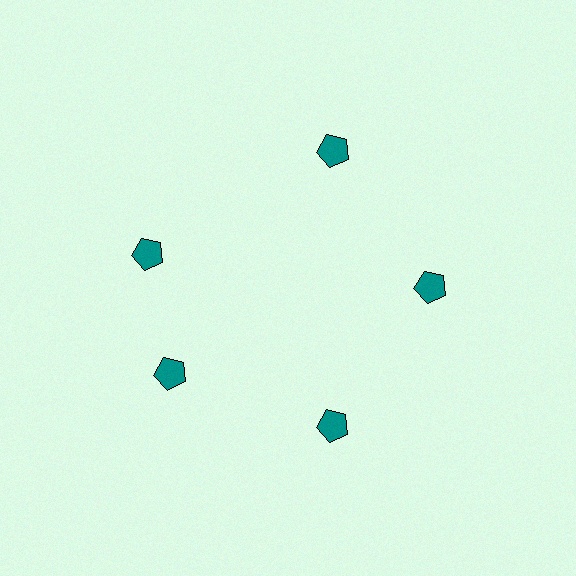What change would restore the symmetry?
The symmetry would be restored by rotating it back into even spacing with its neighbors so that all 5 pentagons sit at equal angles and equal distance from the center.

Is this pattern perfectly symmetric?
No. The 5 teal pentagons are arranged in a ring, but one element near the 10 o'clock position is rotated out of alignment along the ring, breaking the 5-fold rotational symmetry.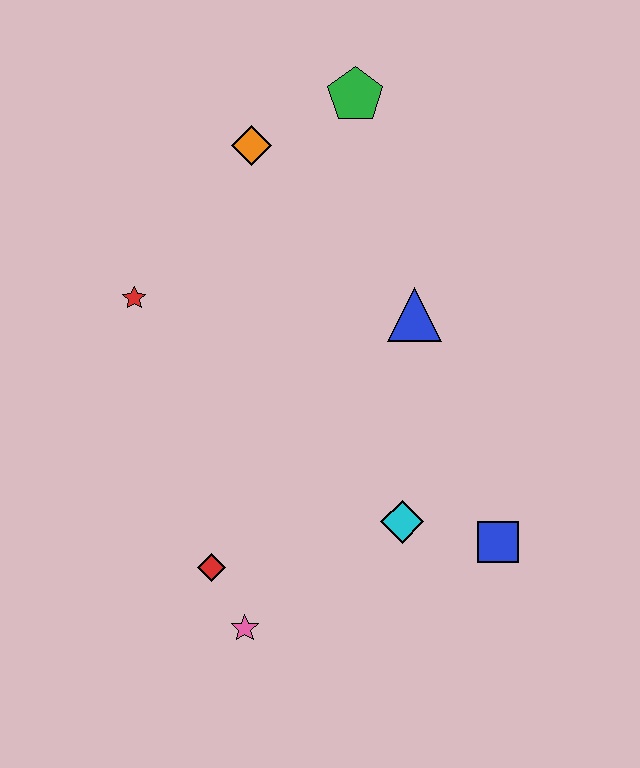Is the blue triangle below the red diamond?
No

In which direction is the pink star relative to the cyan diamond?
The pink star is to the left of the cyan diamond.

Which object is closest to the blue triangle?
The cyan diamond is closest to the blue triangle.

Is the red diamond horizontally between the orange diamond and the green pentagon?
No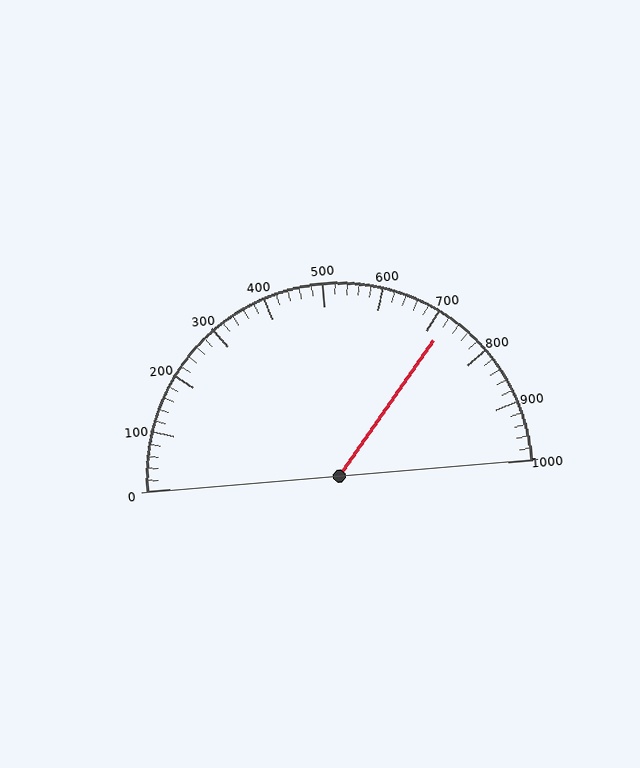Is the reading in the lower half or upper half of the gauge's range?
The reading is in the upper half of the range (0 to 1000).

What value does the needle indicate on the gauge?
The needle indicates approximately 720.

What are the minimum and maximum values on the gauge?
The gauge ranges from 0 to 1000.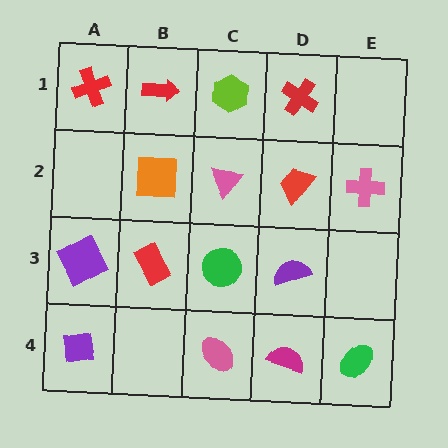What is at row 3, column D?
A purple semicircle.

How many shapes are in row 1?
4 shapes.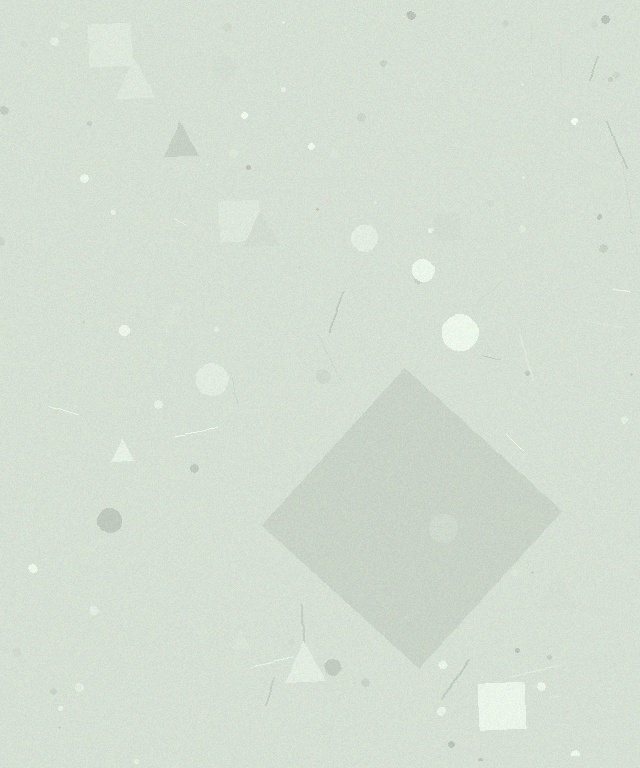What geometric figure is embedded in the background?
A diamond is embedded in the background.